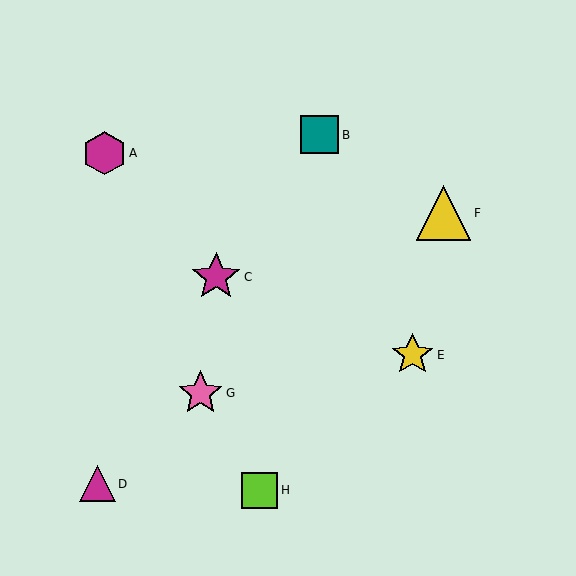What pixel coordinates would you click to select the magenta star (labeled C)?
Click at (216, 277) to select the magenta star C.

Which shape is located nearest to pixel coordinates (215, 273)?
The magenta star (labeled C) at (216, 277) is nearest to that location.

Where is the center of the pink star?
The center of the pink star is at (200, 393).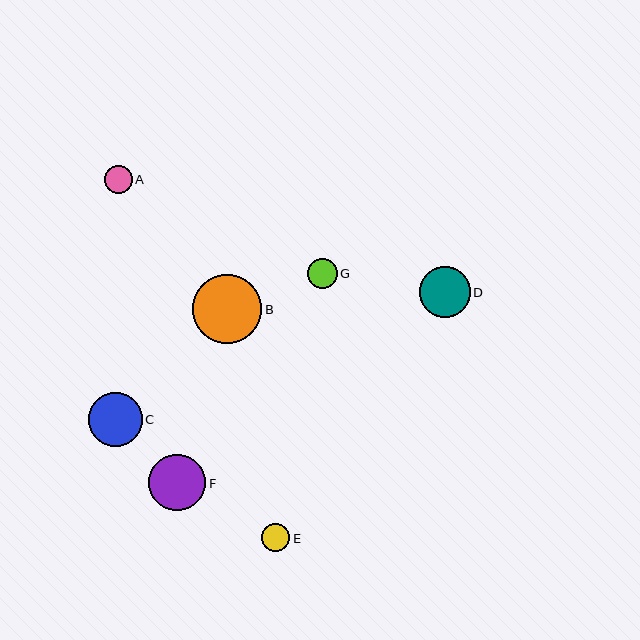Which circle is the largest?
Circle B is the largest with a size of approximately 69 pixels.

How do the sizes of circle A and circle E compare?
Circle A and circle E are approximately the same size.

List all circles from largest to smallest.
From largest to smallest: B, F, C, D, G, A, E.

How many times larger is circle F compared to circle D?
Circle F is approximately 1.1 times the size of circle D.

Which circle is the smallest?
Circle E is the smallest with a size of approximately 28 pixels.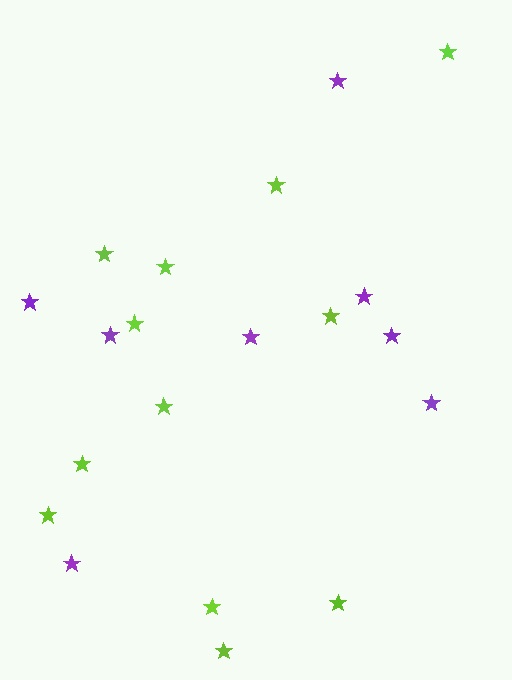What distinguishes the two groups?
There are 2 groups: one group of lime stars (12) and one group of purple stars (8).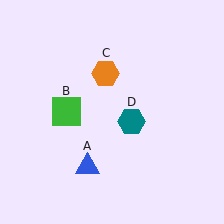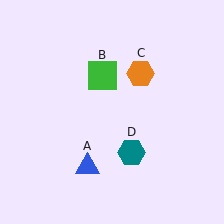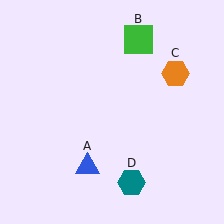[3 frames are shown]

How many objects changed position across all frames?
3 objects changed position: green square (object B), orange hexagon (object C), teal hexagon (object D).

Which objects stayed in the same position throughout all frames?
Blue triangle (object A) remained stationary.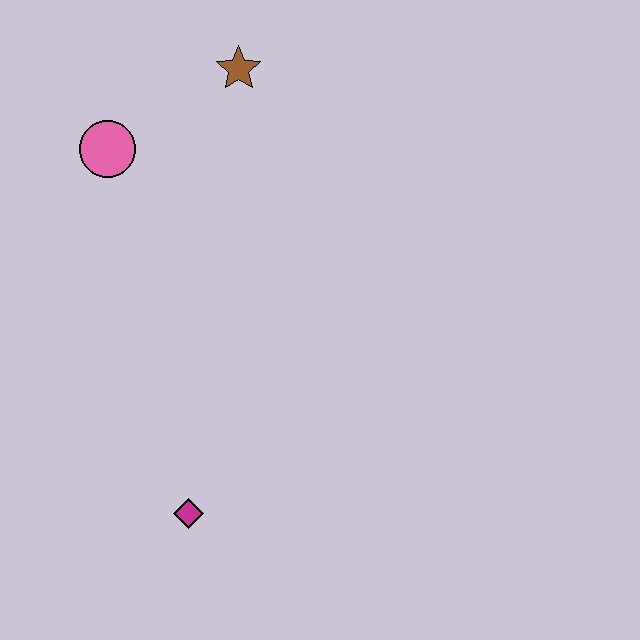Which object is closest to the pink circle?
The brown star is closest to the pink circle.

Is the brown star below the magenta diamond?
No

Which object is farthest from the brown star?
The magenta diamond is farthest from the brown star.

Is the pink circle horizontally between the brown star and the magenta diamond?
No